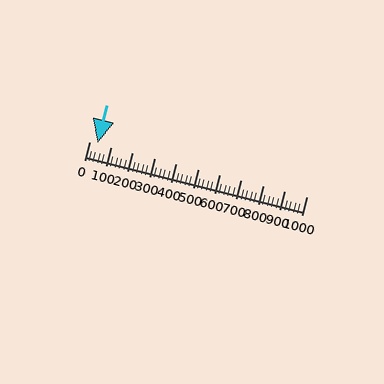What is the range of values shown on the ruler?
The ruler shows values from 0 to 1000.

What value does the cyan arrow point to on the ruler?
The cyan arrow points to approximately 40.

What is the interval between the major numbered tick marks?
The major tick marks are spaced 100 units apart.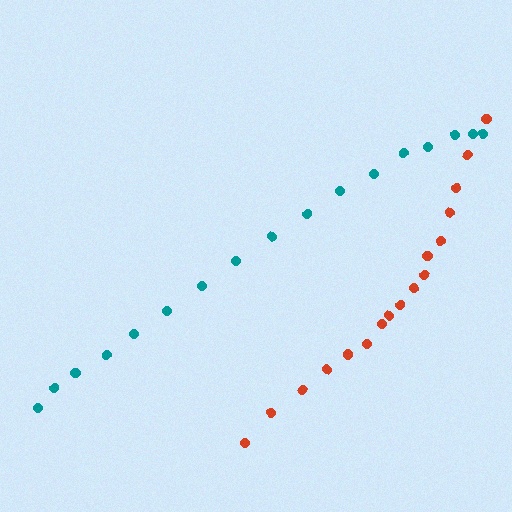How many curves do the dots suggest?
There are 2 distinct paths.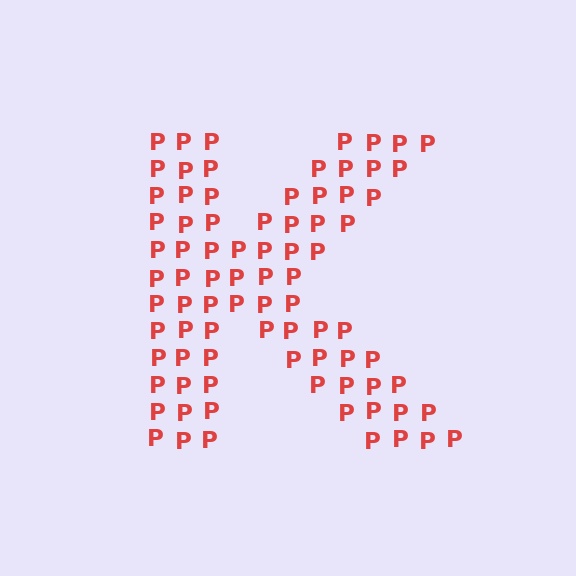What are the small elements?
The small elements are letter P's.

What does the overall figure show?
The overall figure shows the letter K.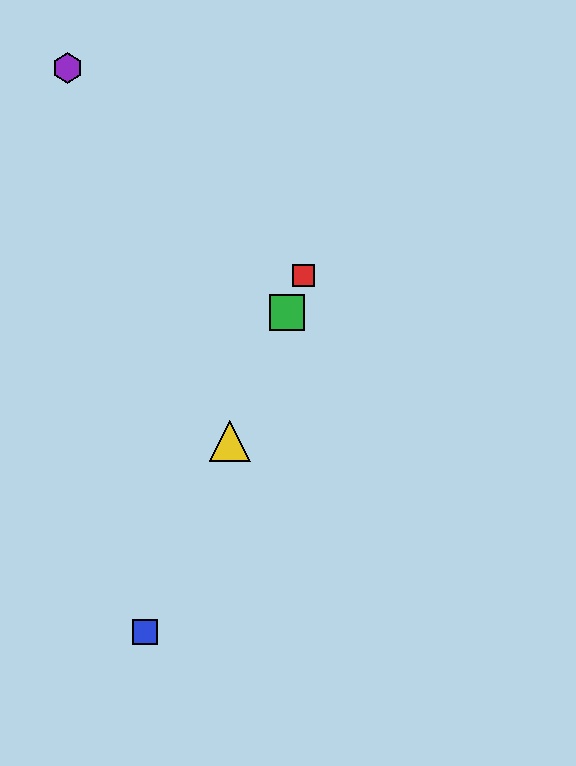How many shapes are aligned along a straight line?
4 shapes (the red square, the blue square, the green square, the yellow triangle) are aligned along a straight line.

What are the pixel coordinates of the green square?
The green square is at (287, 313).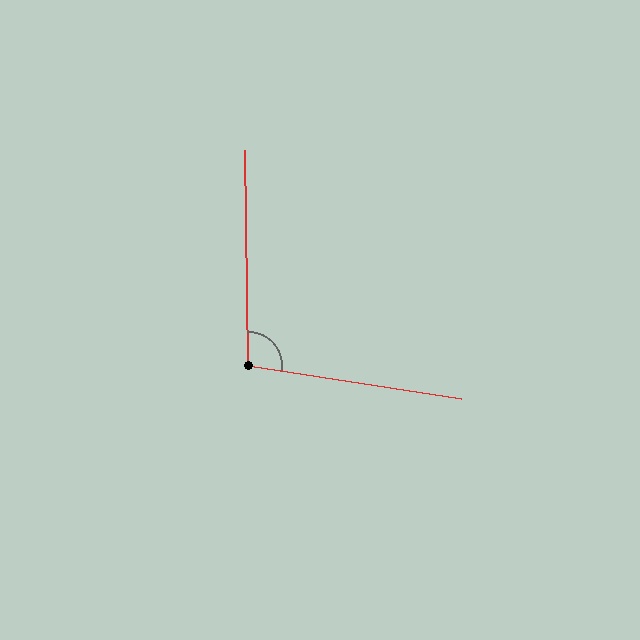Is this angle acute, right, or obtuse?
It is obtuse.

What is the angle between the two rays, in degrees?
Approximately 100 degrees.